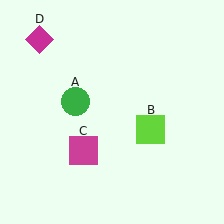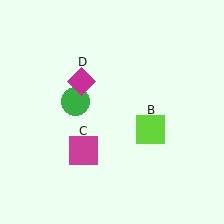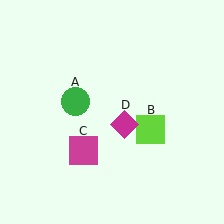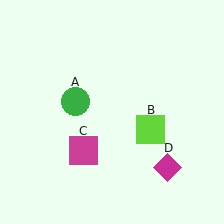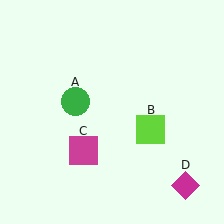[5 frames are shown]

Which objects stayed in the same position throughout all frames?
Green circle (object A) and lime square (object B) and magenta square (object C) remained stationary.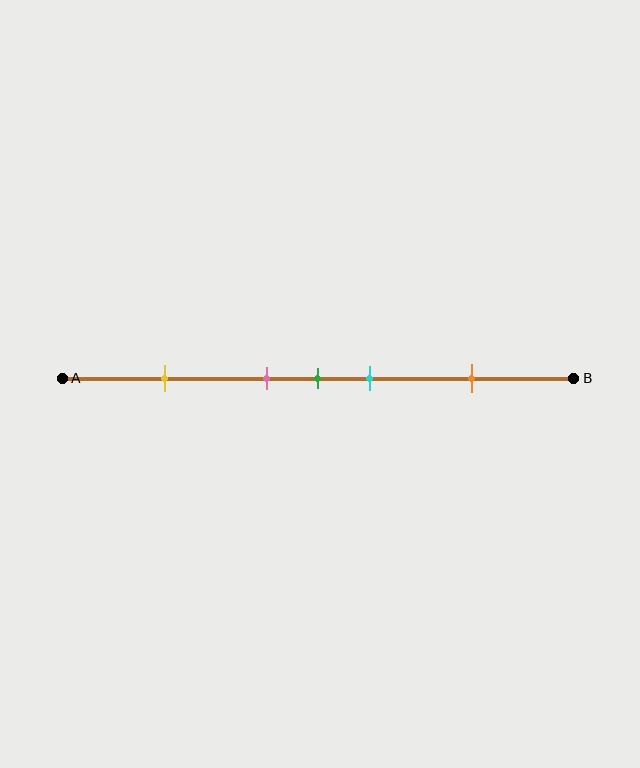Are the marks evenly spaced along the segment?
No, the marks are not evenly spaced.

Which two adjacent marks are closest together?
The pink and green marks are the closest adjacent pair.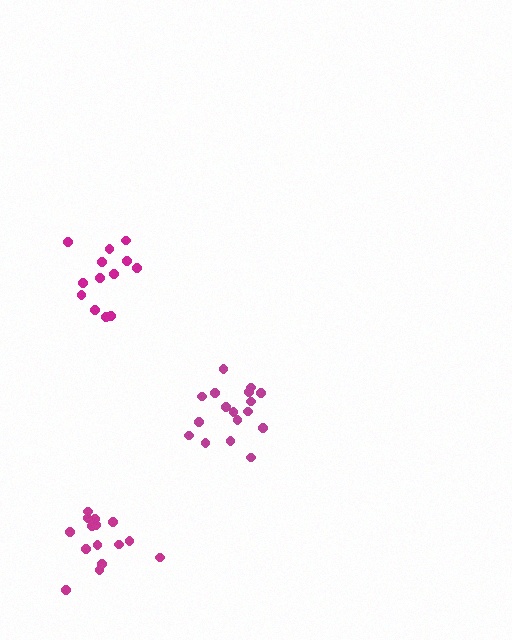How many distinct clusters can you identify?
There are 3 distinct clusters.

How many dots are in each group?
Group 1: 17 dots, Group 2: 13 dots, Group 3: 15 dots (45 total).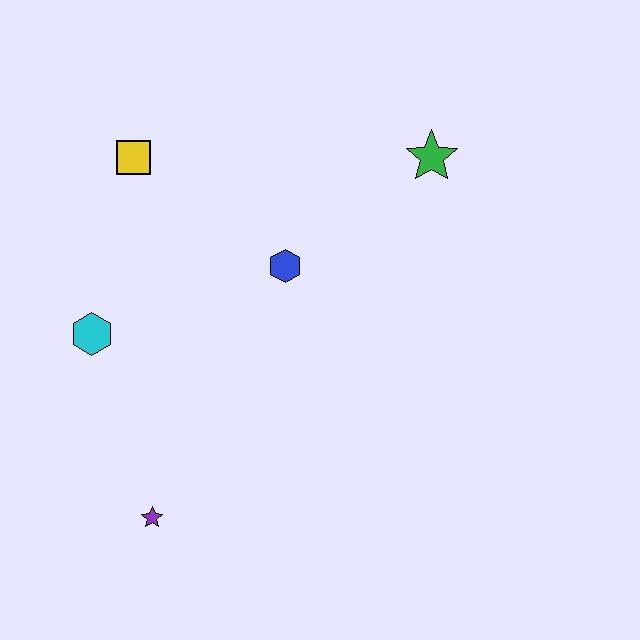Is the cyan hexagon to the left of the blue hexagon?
Yes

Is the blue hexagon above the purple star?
Yes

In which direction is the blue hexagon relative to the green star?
The blue hexagon is to the left of the green star.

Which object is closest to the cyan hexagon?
The yellow square is closest to the cyan hexagon.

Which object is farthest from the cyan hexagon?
The green star is farthest from the cyan hexagon.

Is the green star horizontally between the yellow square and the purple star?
No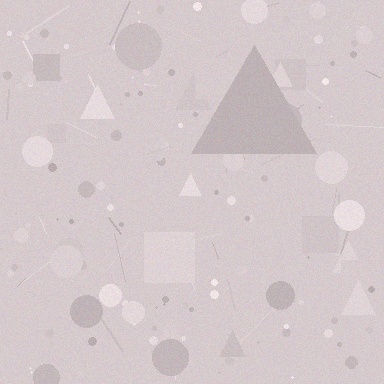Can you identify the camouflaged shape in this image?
The camouflaged shape is a triangle.